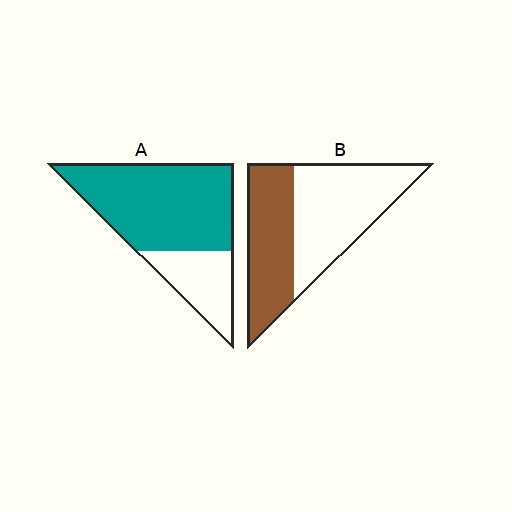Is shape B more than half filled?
No.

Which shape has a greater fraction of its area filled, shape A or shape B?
Shape A.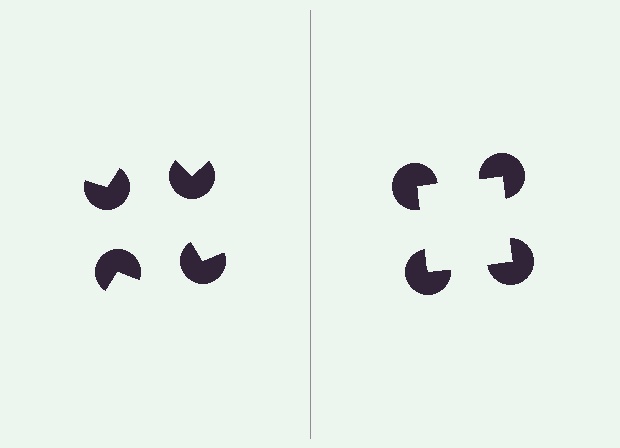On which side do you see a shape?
An illusory square appears on the right side. On the left side the wedge cuts are rotated, so no coherent shape forms.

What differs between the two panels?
The pac-man discs are positioned identically on both sides; only the wedge orientations differ. On the right they align to a square; on the left they are misaligned.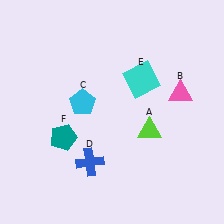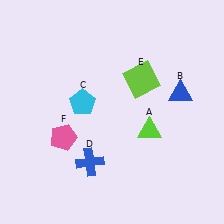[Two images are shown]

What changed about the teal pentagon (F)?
In Image 1, F is teal. In Image 2, it changed to pink.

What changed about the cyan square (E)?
In Image 1, E is cyan. In Image 2, it changed to lime.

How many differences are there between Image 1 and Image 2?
There are 3 differences between the two images.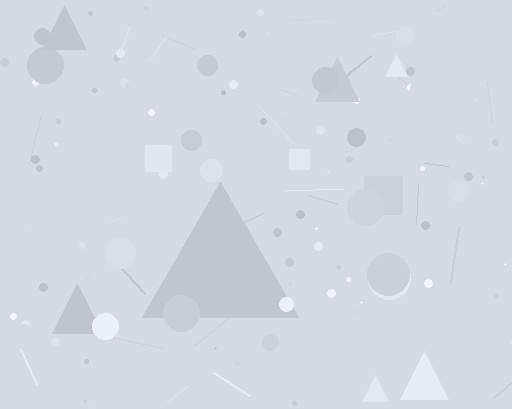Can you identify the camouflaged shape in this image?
The camouflaged shape is a triangle.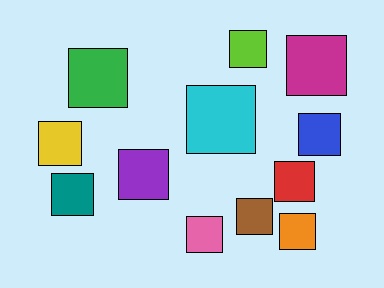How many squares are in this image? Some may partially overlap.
There are 12 squares.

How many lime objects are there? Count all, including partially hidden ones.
There is 1 lime object.